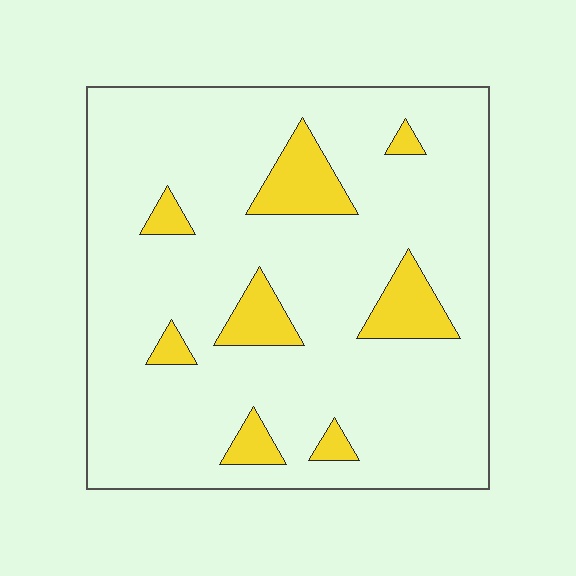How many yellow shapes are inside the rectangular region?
8.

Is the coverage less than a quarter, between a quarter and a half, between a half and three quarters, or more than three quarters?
Less than a quarter.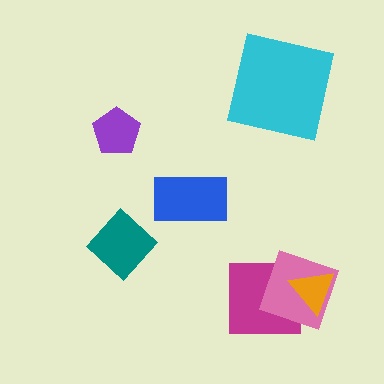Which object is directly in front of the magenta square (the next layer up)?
The pink square is directly in front of the magenta square.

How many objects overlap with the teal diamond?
0 objects overlap with the teal diamond.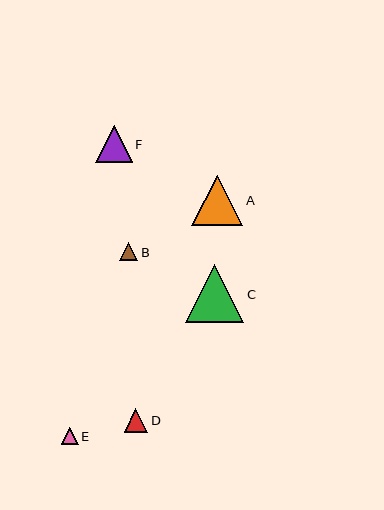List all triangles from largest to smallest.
From largest to smallest: C, A, F, D, B, E.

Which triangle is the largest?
Triangle C is the largest with a size of approximately 58 pixels.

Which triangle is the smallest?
Triangle E is the smallest with a size of approximately 17 pixels.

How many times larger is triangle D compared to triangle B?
Triangle D is approximately 1.3 times the size of triangle B.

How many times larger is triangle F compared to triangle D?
Triangle F is approximately 1.6 times the size of triangle D.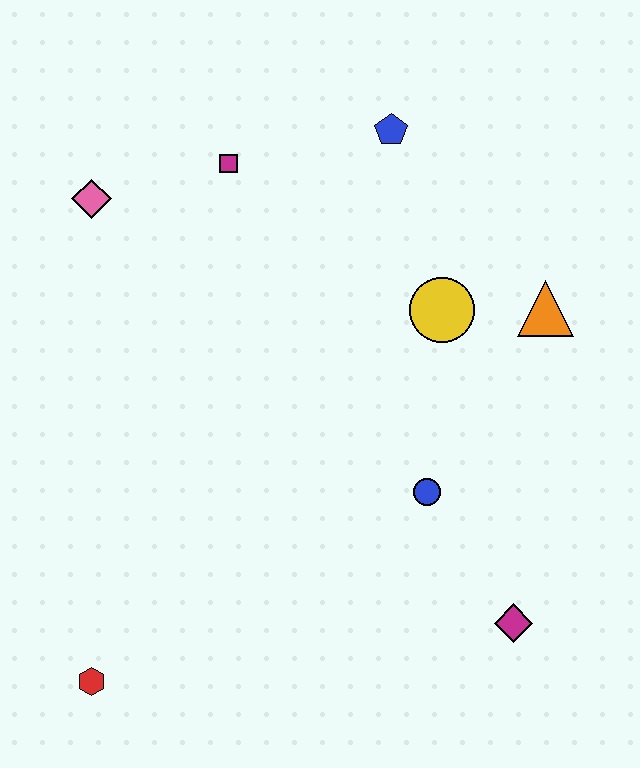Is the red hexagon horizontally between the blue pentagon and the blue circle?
No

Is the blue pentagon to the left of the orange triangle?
Yes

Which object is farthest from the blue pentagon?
The red hexagon is farthest from the blue pentagon.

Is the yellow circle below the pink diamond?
Yes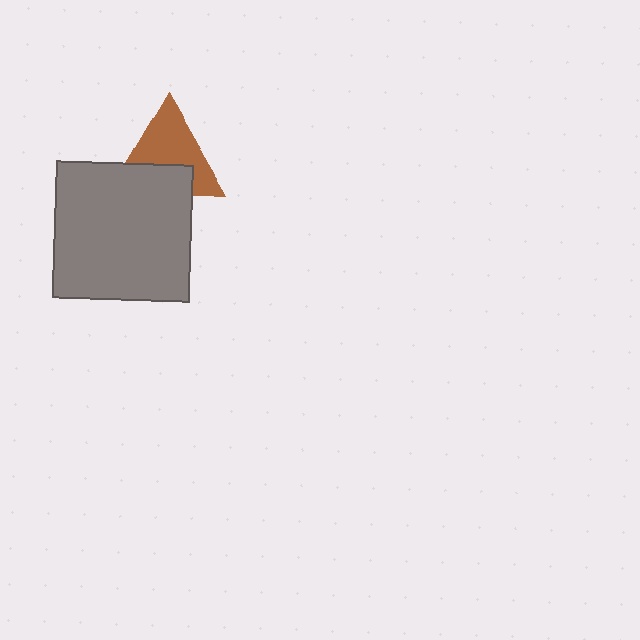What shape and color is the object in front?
The object in front is a gray square.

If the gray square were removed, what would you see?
You would see the complete brown triangle.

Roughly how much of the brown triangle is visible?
About half of it is visible (roughly 62%).